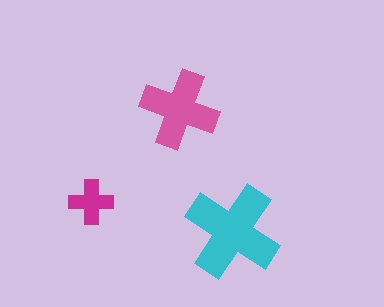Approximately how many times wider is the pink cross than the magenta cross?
About 2 times wider.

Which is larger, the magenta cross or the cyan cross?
The cyan one.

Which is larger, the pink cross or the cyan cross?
The cyan one.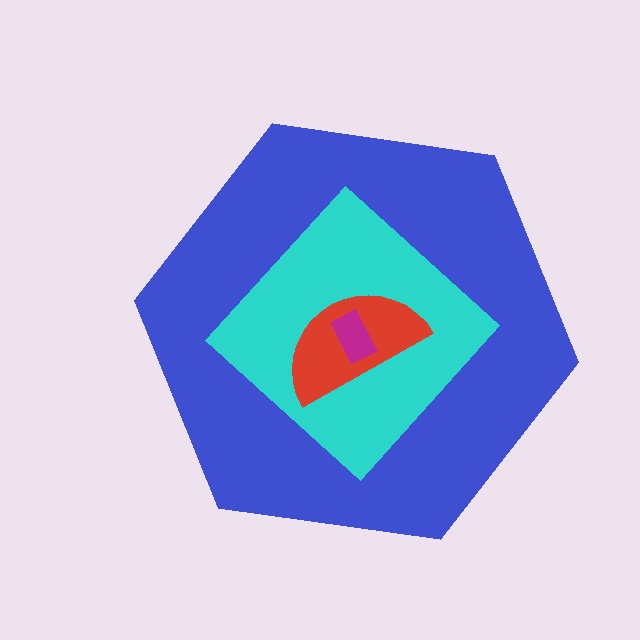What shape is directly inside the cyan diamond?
The red semicircle.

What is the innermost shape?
The magenta rectangle.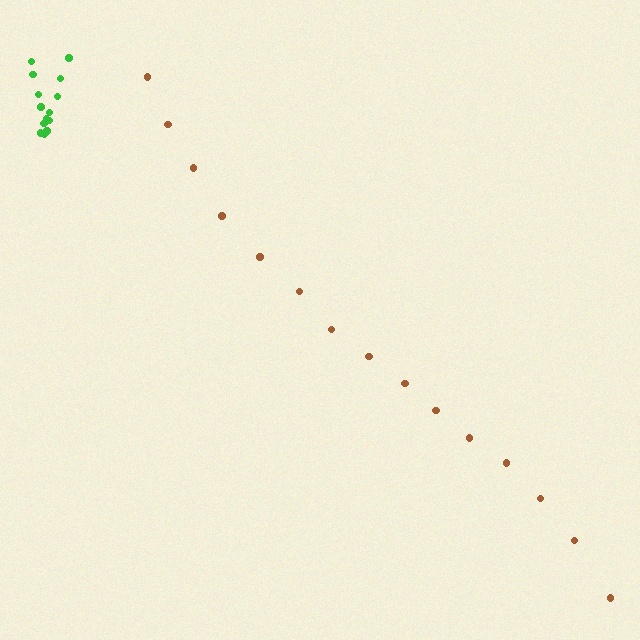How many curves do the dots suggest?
There are 2 distinct paths.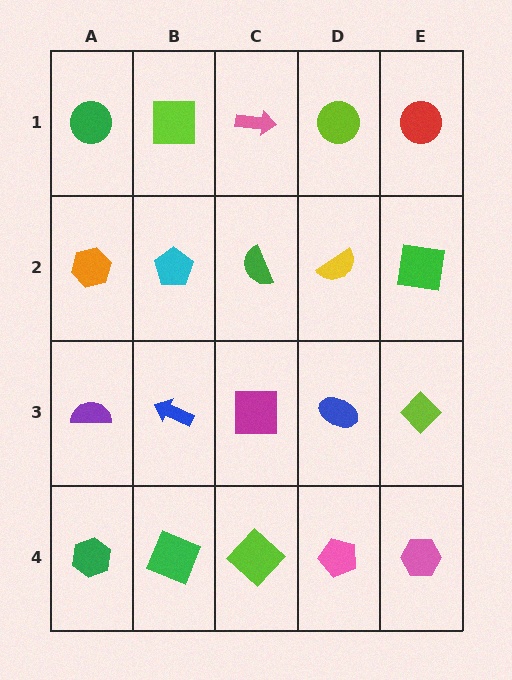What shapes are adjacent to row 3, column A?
An orange hexagon (row 2, column A), a green hexagon (row 4, column A), a blue arrow (row 3, column B).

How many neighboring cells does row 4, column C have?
3.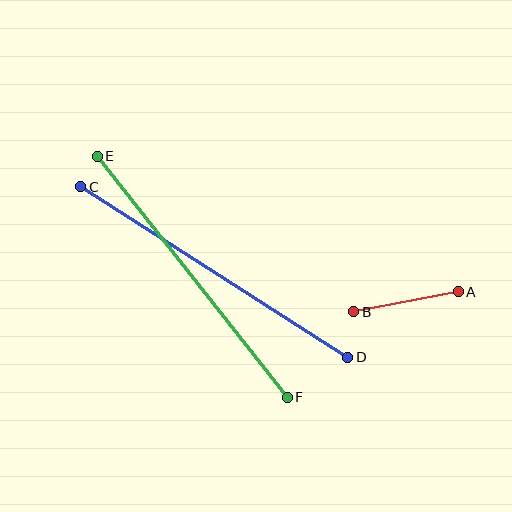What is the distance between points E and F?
The distance is approximately 307 pixels.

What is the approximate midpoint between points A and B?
The midpoint is at approximately (406, 302) pixels.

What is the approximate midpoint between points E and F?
The midpoint is at approximately (192, 277) pixels.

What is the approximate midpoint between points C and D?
The midpoint is at approximately (214, 272) pixels.